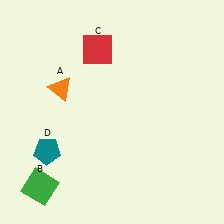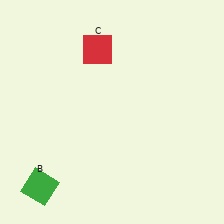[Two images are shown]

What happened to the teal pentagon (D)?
The teal pentagon (D) was removed in Image 2. It was in the bottom-left area of Image 1.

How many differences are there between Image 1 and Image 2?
There are 2 differences between the two images.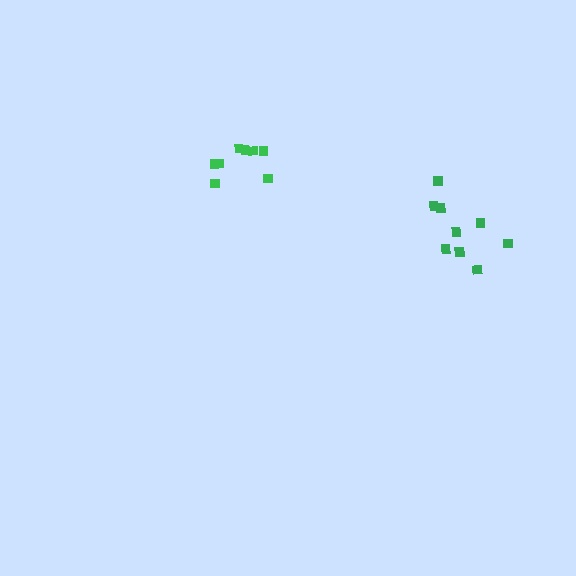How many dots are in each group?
Group 1: 9 dots, Group 2: 8 dots (17 total).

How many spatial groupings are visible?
There are 2 spatial groupings.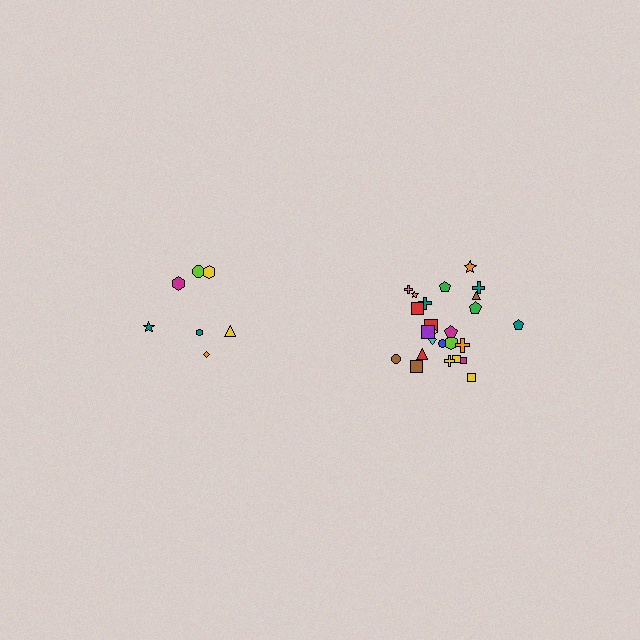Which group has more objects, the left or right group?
The right group.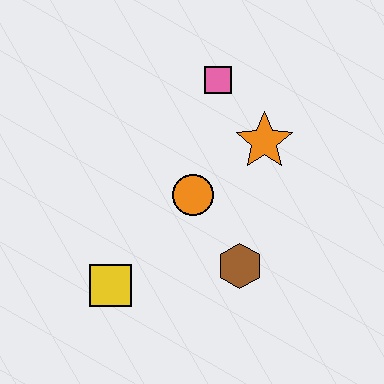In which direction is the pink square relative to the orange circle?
The pink square is above the orange circle.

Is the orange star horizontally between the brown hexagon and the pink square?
No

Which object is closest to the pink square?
The orange star is closest to the pink square.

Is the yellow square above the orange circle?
No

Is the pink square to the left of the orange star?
Yes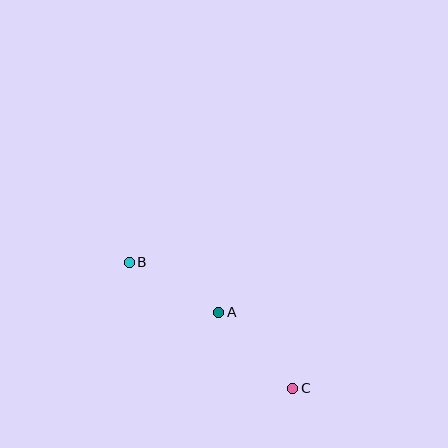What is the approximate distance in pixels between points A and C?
The distance between A and C is approximately 106 pixels.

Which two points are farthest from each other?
Points B and C are farthest from each other.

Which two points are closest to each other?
Points A and B are closest to each other.